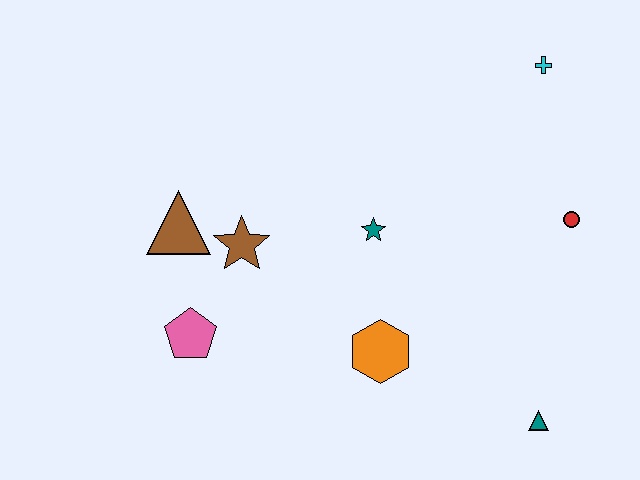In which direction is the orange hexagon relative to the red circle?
The orange hexagon is to the left of the red circle.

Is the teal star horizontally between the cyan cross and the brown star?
Yes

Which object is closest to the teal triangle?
The orange hexagon is closest to the teal triangle.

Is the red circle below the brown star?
No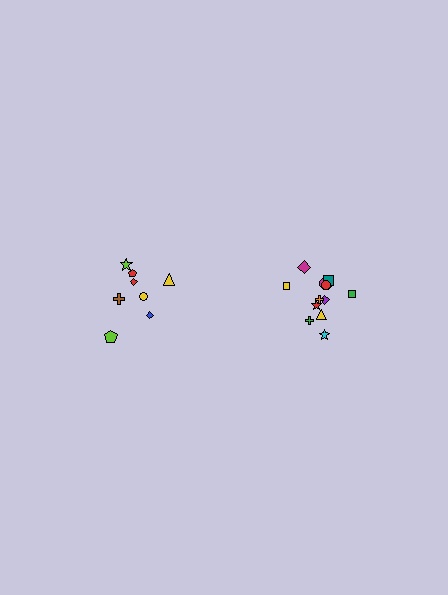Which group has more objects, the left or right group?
The right group.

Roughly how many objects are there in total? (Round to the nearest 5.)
Roughly 20 objects in total.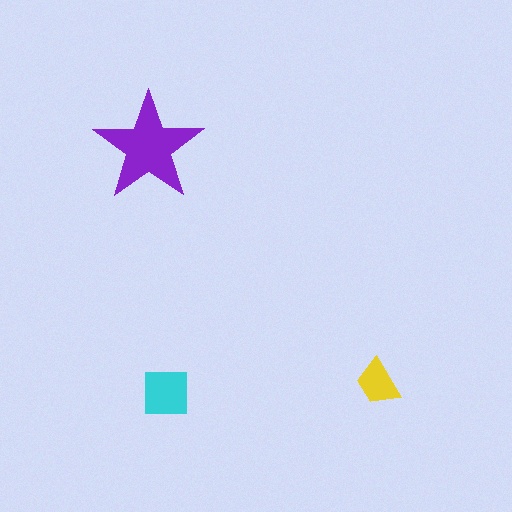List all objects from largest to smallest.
The purple star, the cyan square, the yellow trapezoid.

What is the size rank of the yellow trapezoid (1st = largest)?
3rd.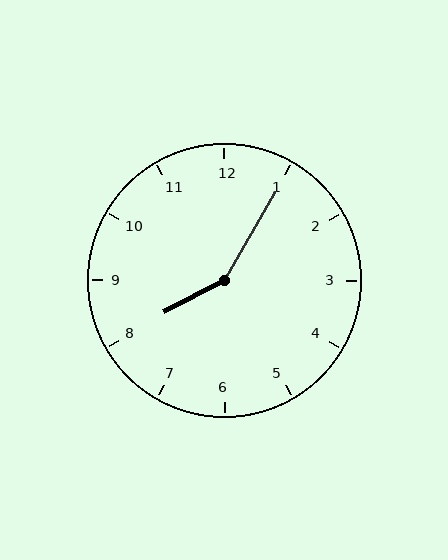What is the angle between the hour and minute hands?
Approximately 148 degrees.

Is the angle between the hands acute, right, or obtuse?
It is obtuse.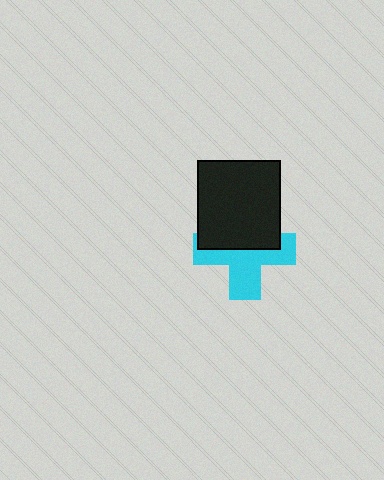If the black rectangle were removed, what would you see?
You would see the complete cyan cross.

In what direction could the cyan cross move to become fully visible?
The cyan cross could move down. That would shift it out from behind the black rectangle entirely.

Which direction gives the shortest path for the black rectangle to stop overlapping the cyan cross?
Moving up gives the shortest separation.